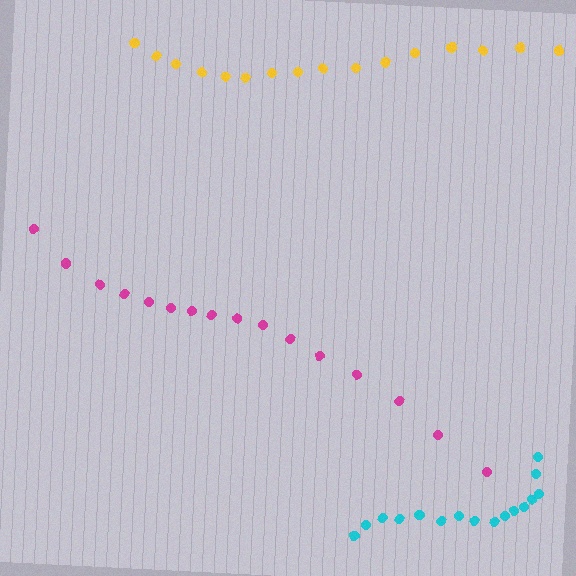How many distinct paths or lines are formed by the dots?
There are 3 distinct paths.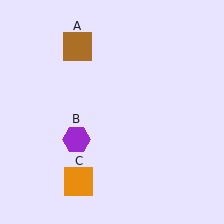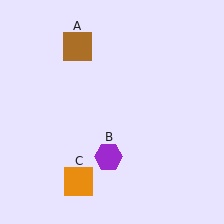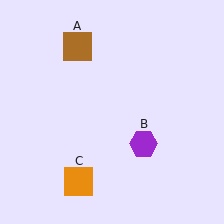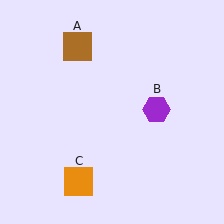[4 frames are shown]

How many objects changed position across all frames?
1 object changed position: purple hexagon (object B).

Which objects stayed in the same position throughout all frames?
Brown square (object A) and orange square (object C) remained stationary.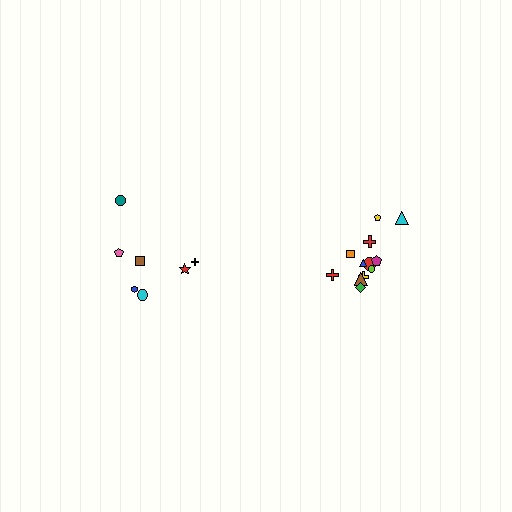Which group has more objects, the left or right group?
The right group.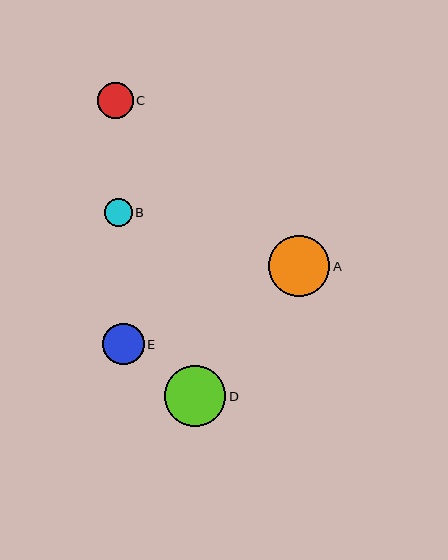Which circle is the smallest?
Circle B is the smallest with a size of approximately 28 pixels.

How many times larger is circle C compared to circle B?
Circle C is approximately 1.3 times the size of circle B.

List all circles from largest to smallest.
From largest to smallest: A, D, E, C, B.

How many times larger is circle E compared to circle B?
Circle E is approximately 1.5 times the size of circle B.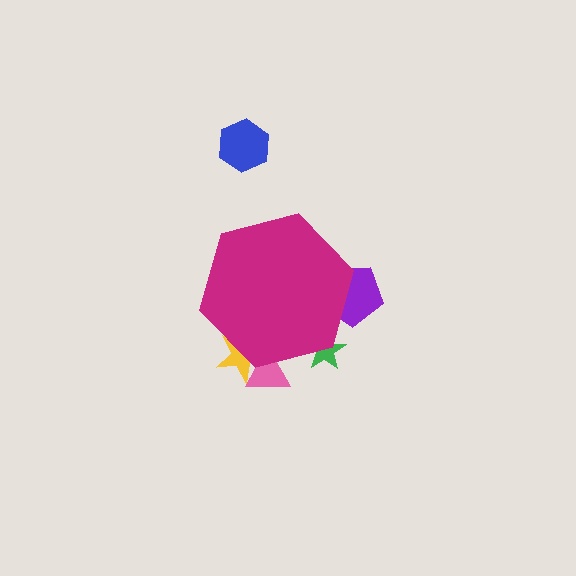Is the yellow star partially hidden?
Yes, the yellow star is partially hidden behind the magenta hexagon.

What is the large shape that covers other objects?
A magenta hexagon.